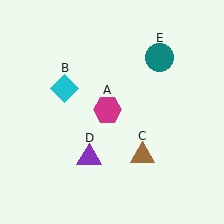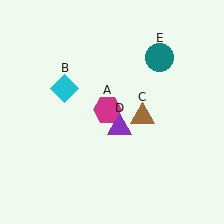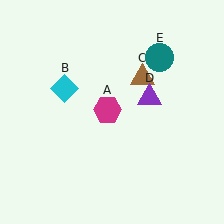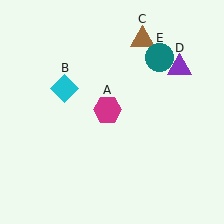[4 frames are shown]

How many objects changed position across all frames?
2 objects changed position: brown triangle (object C), purple triangle (object D).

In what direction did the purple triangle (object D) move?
The purple triangle (object D) moved up and to the right.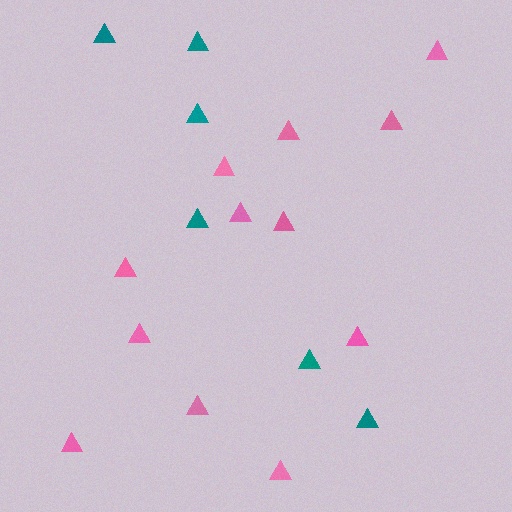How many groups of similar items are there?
There are 2 groups: one group of teal triangles (6) and one group of pink triangles (12).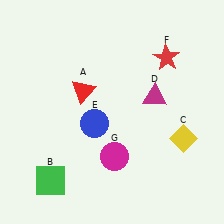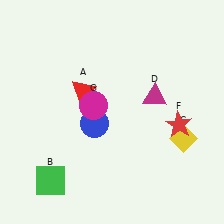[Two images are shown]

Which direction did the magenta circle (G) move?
The magenta circle (G) moved up.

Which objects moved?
The objects that moved are: the red star (F), the magenta circle (G).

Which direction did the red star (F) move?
The red star (F) moved down.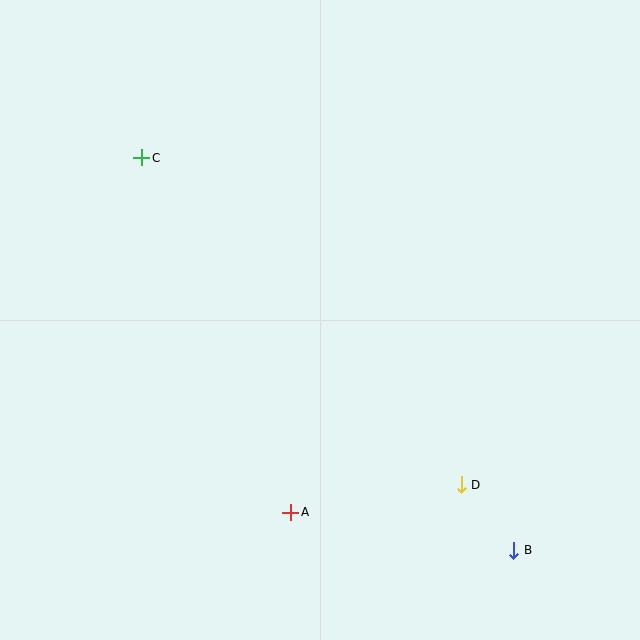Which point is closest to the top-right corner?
Point D is closest to the top-right corner.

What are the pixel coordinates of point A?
Point A is at (291, 512).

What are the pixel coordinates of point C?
Point C is at (142, 158).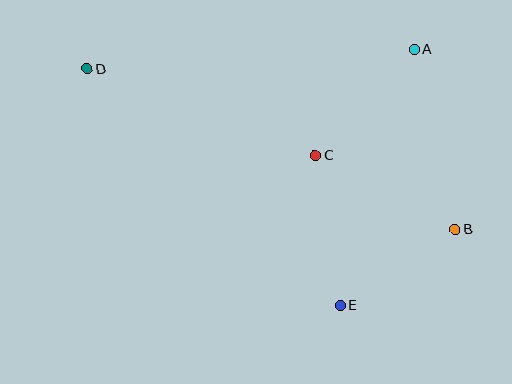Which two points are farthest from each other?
Points B and D are farthest from each other.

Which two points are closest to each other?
Points B and E are closest to each other.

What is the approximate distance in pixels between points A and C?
The distance between A and C is approximately 145 pixels.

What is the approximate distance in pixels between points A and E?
The distance between A and E is approximately 266 pixels.